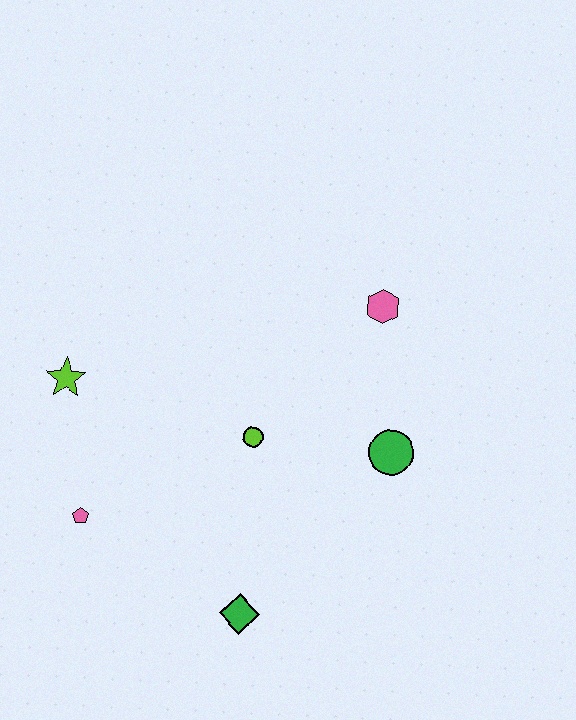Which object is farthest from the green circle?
The lime star is farthest from the green circle.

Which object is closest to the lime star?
The pink pentagon is closest to the lime star.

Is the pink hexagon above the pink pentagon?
Yes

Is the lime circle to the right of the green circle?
No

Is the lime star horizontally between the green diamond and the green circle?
No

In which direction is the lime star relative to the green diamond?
The lime star is above the green diamond.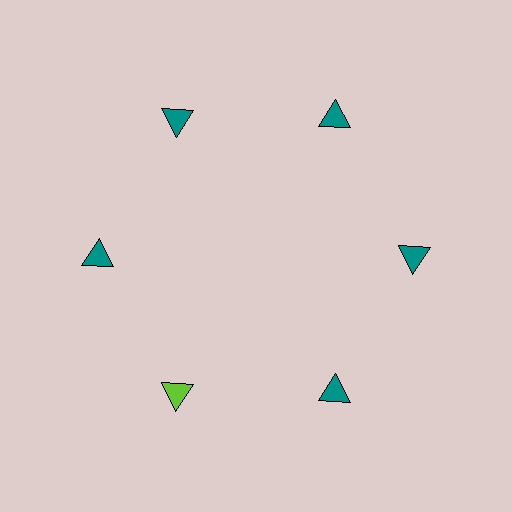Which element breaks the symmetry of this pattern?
The lime triangle at roughly the 7 o'clock position breaks the symmetry. All other shapes are teal triangles.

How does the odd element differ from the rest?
It has a different color: lime instead of teal.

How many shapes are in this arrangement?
There are 6 shapes arranged in a ring pattern.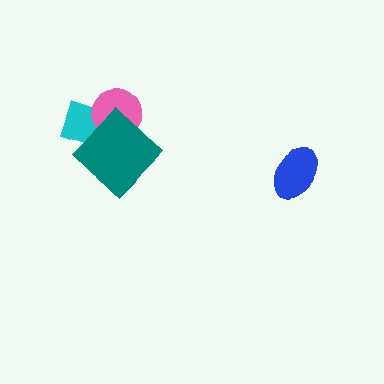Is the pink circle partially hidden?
Yes, it is partially covered by another shape.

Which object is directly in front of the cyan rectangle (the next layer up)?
The pink circle is directly in front of the cyan rectangle.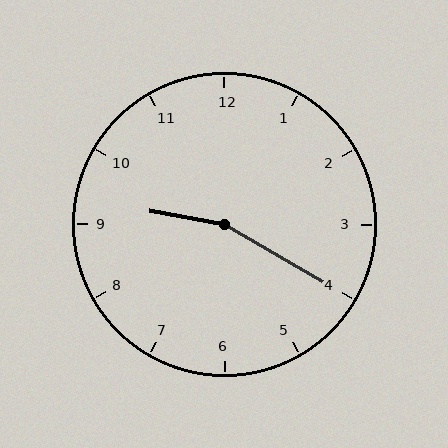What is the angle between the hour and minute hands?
Approximately 160 degrees.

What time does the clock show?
9:20.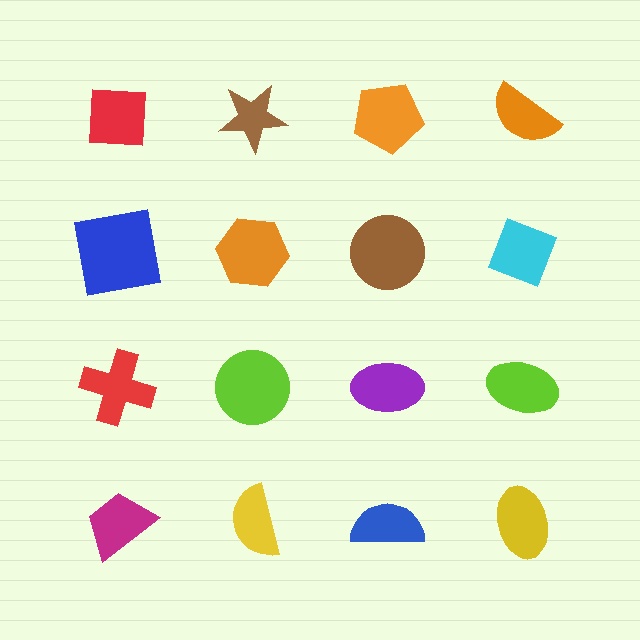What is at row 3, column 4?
A lime ellipse.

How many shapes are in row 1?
4 shapes.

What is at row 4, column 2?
A yellow semicircle.